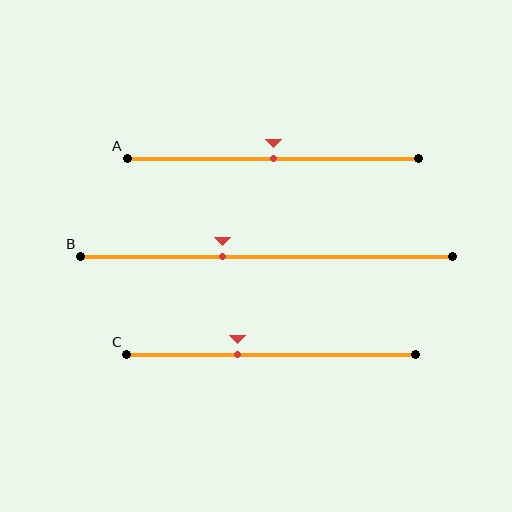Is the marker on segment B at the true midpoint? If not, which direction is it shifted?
No, the marker on segment B is shifted to the left by about 12% of the segment length.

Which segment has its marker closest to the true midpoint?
Segment A has its marker closest to the true midpoint.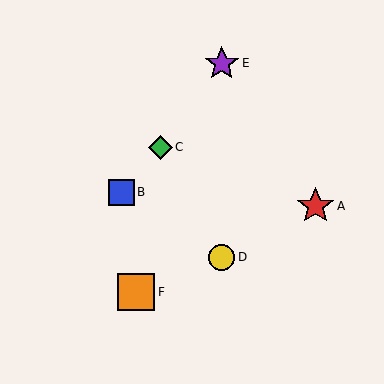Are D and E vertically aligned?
Yes, both are at x≈222.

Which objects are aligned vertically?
Objects D, E are aligned vertically.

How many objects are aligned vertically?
2 objects (D, E) are aligned vertically.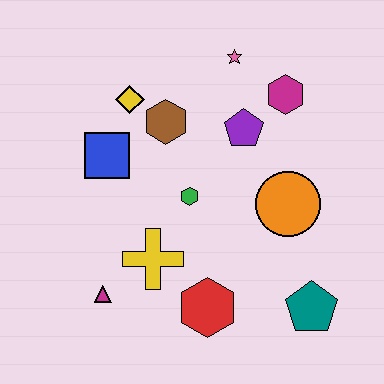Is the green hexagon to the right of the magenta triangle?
Yes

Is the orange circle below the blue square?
Yes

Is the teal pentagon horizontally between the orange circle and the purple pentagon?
No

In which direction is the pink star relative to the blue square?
The pink star is to the right of the blue square.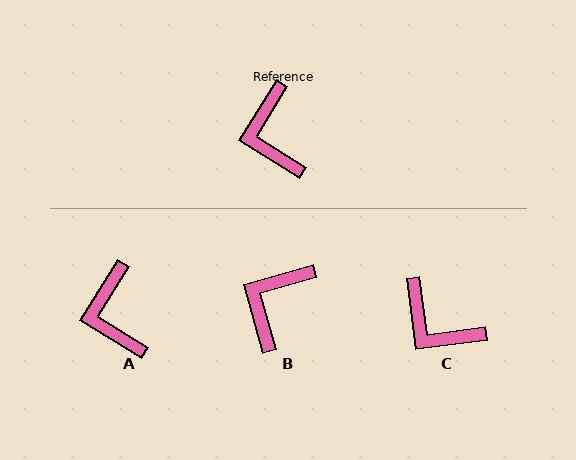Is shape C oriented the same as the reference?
No, it is off by about 39 degrees.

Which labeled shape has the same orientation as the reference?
A.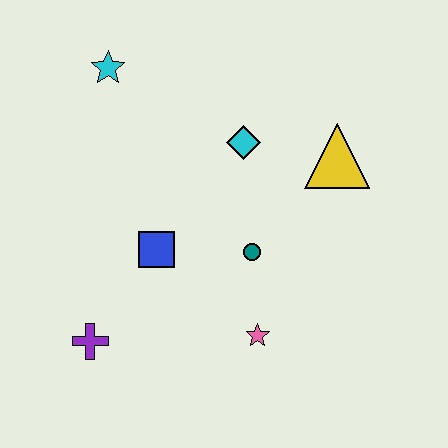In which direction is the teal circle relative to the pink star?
The teal circle is above the pink star.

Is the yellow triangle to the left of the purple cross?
No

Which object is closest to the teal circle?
The pink star is closest to the teal circle.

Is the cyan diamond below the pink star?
No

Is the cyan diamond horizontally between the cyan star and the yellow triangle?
Yes